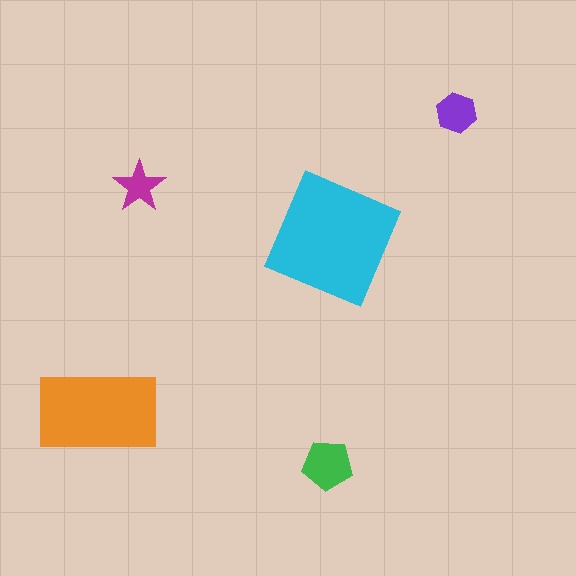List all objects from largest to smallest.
The cyan square, the orange rectangle, the green pentagon, the purple hexagon, the magenta star.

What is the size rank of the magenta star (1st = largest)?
5th.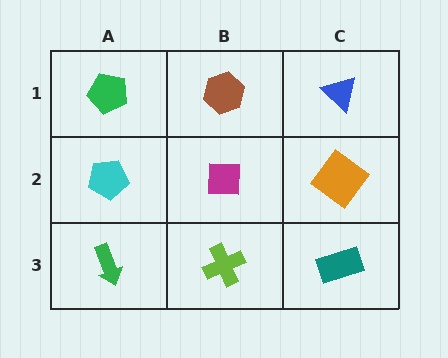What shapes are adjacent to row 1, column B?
A magenta square (row 2, column B), a green pentagon (row 1, column A), a blue triangle (row 1, column C).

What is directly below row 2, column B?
A lime cross.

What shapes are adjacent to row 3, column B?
A magenta square (row 2, column B), a green arrow (row 3, column A), a teal rectangle (row 3, column C).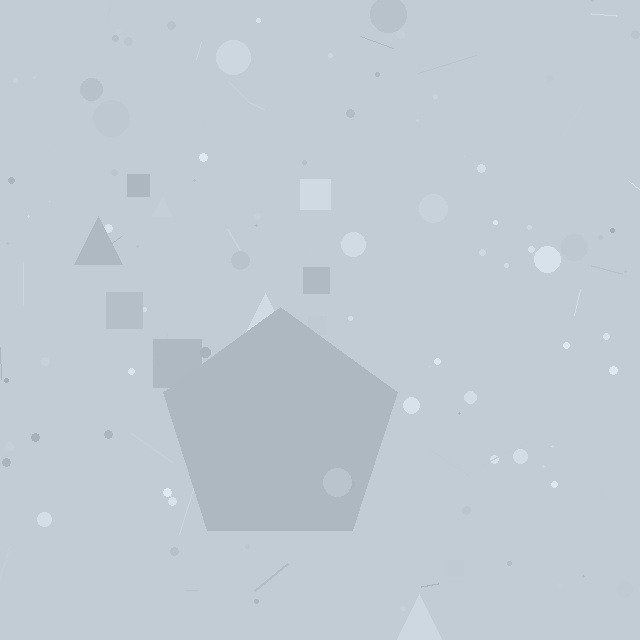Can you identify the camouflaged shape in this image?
The camouflaged shape is a pentagon.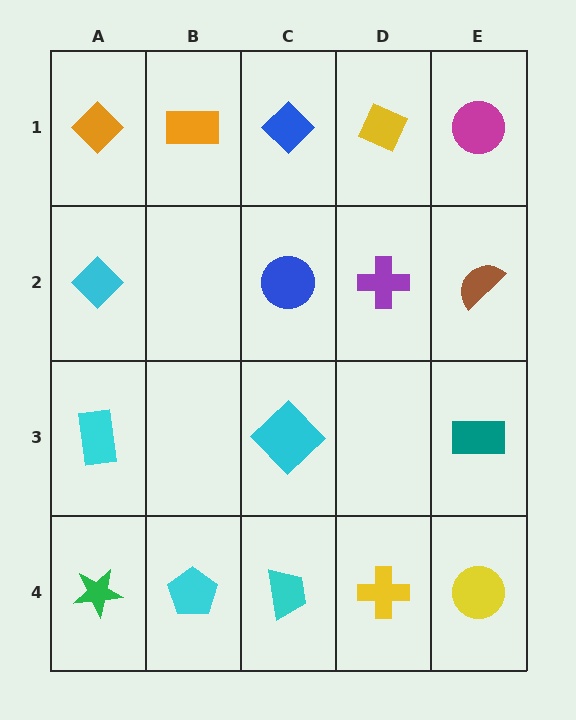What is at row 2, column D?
A purple cross.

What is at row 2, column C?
A blue circle.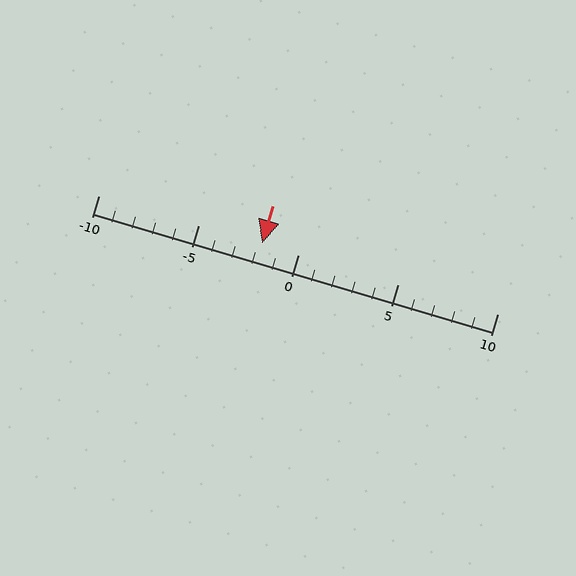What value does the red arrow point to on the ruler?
The red arrow points to approximately -2.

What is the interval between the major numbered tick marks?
The major tick marks are spaced 5 units apart.